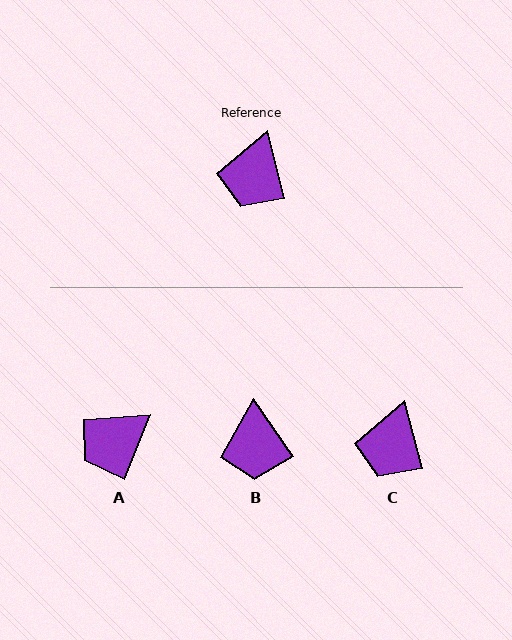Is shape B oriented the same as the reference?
No, it is off by about 20 degrees.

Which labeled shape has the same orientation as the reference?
C.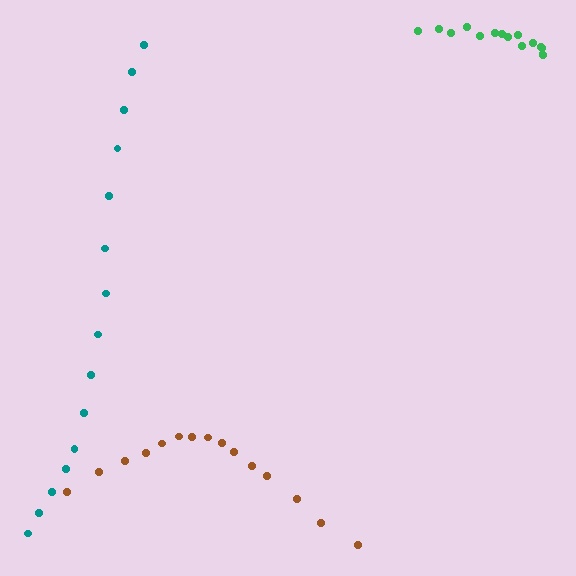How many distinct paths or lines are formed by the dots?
There are 3 distinct paths.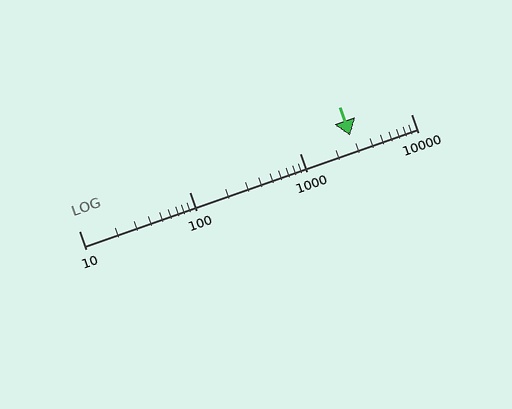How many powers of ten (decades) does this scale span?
The scale spans 3 decades, from 10 to 10000.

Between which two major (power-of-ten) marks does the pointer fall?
The pointer is between 1000 and 10000.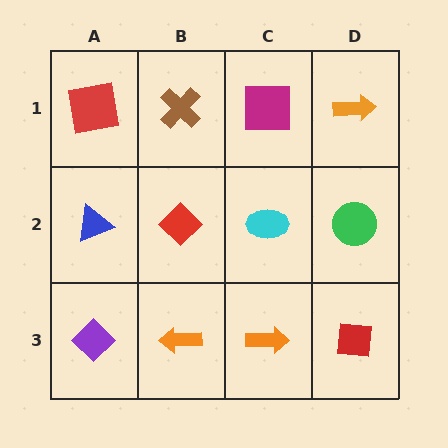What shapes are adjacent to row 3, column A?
A blue triangle (row 2, column A), an orange arrow (row 3, column B).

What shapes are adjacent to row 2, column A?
A red square (row 1, column A), a purple diamond (row 3, column A), a red diamond (row 2, column B).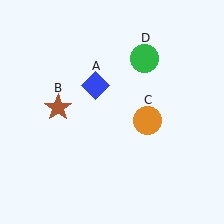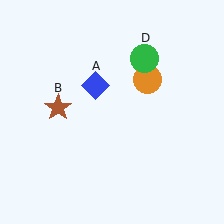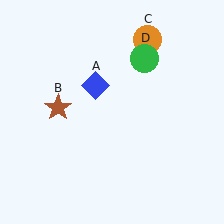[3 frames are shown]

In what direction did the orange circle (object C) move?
The orange circle (object C) moved up.